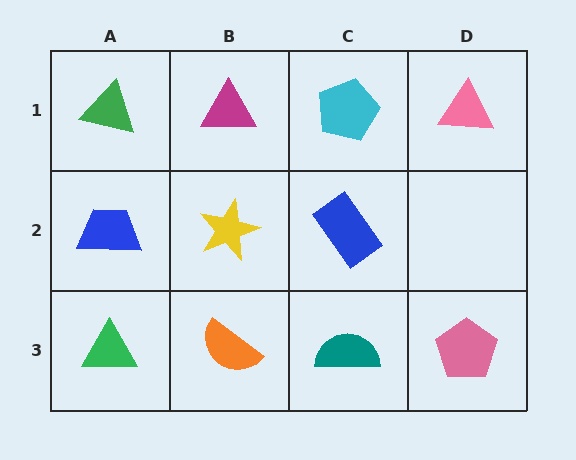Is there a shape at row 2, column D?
No, that cell is empty.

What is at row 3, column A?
A green triangle.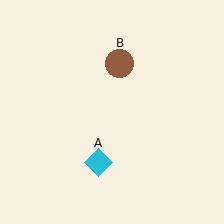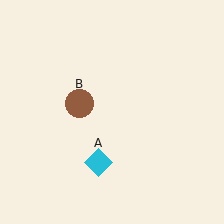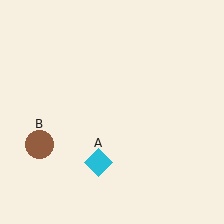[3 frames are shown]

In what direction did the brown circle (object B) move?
The brown circle (object B) moved down and to the left.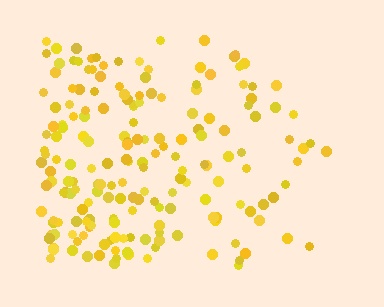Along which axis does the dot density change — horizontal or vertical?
Horizontal.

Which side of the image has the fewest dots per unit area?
The right.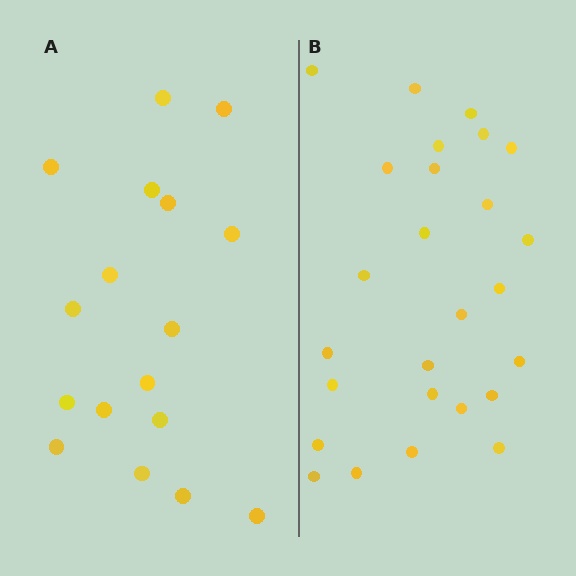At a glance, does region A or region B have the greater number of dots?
Region B (the right region) has more dots.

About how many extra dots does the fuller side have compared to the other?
Region B has roughly 8 or so more dots than region A.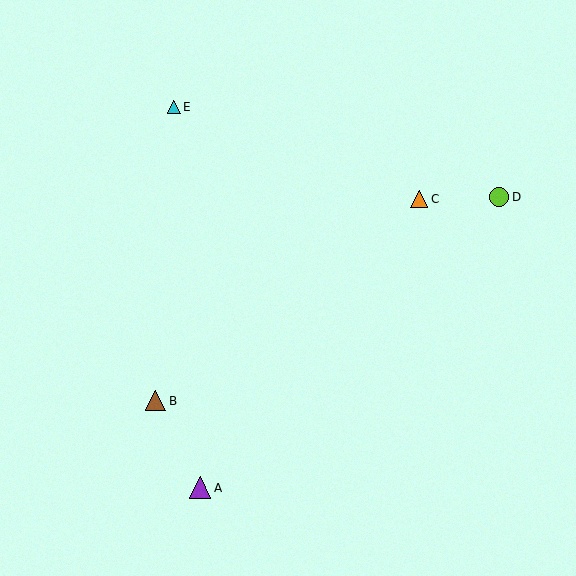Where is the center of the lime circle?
The center of the lime circle is at (499, 197).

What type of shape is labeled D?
Shape D is a lime circle.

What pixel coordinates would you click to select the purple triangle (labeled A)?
Click at (200, 488) to select the purple triangle A.